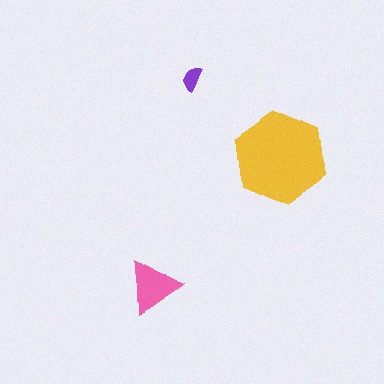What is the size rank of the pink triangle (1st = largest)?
2nd.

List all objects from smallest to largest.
The purple semicircle, the pink triangle, the yellow hexagon.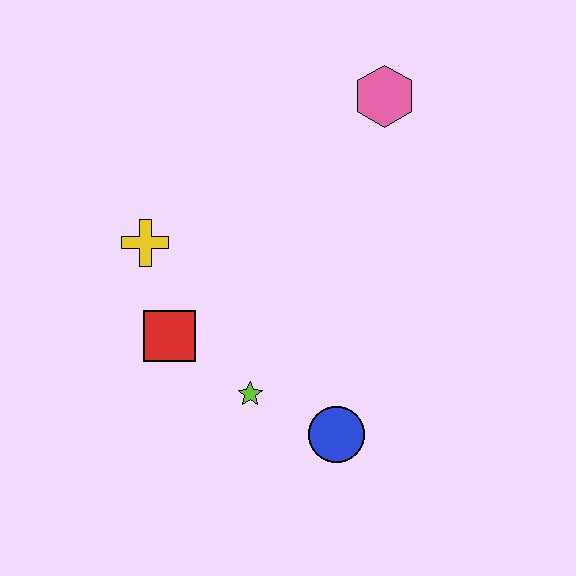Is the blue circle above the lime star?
No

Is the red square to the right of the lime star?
No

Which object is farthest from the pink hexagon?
The blue circle is farthest from the pink hexagon.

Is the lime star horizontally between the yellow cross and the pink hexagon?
Yes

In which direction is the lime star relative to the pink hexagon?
The lime star is below the pink hexagon.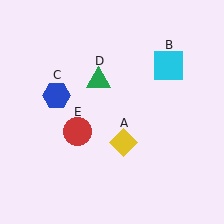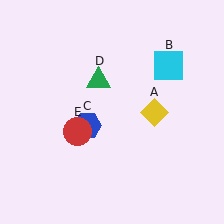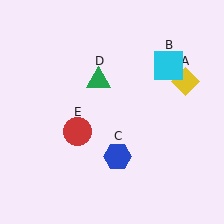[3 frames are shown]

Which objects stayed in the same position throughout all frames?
Cyan square (object B) and green triangle (object D) and red circle (object E) remained stationary.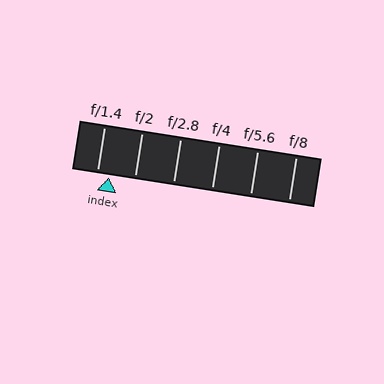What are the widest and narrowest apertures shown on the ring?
The widest aperture shown is f/1.4 and the narrowest is f/8.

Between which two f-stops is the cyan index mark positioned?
The index mark is between f/1.4 and f/2.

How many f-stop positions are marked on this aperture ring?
There are 6 f-stop positions marked.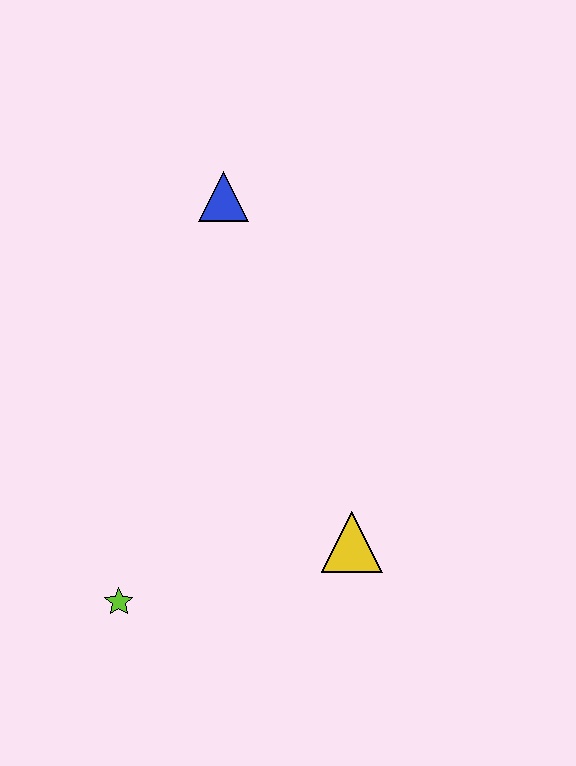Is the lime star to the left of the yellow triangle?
Yes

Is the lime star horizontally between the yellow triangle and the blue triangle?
No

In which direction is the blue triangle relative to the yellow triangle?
The blue triangle is above the yellow triangle.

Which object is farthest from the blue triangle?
The lime star is farthest from the blue triangle.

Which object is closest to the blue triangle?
The yellow triangle is closest to the blue triangle.